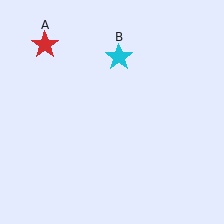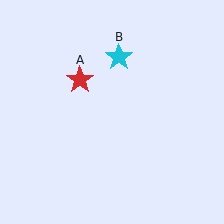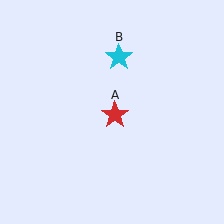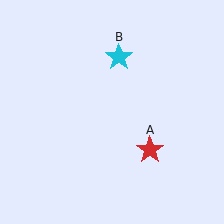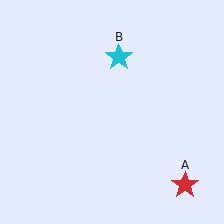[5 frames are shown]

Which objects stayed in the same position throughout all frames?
Cyan star (object B) remained stationary.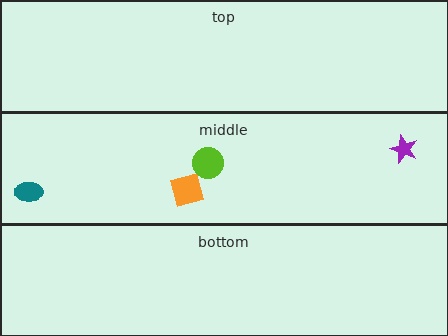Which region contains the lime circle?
The middle region.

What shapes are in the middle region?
The purple star, the orange diamond, the lime circle, the teal ellipse.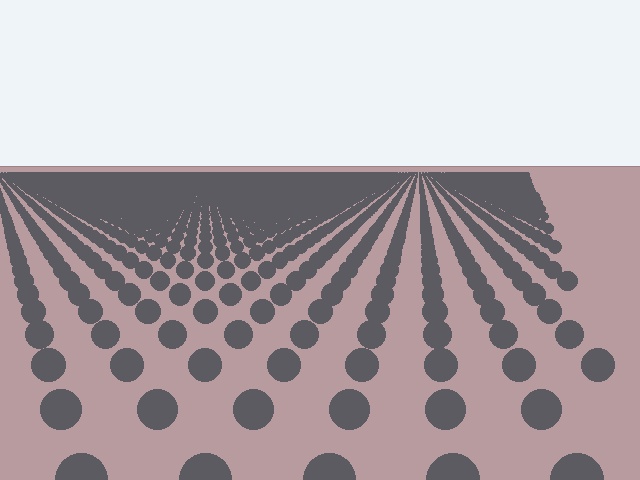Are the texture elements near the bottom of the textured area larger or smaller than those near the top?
Larger. Near the bottom, elements are closer to the viewer and appear at a bigger on-screen size.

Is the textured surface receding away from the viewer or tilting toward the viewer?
The surface is receding away from the viewer. Texture elements get smaller and denser toward the top.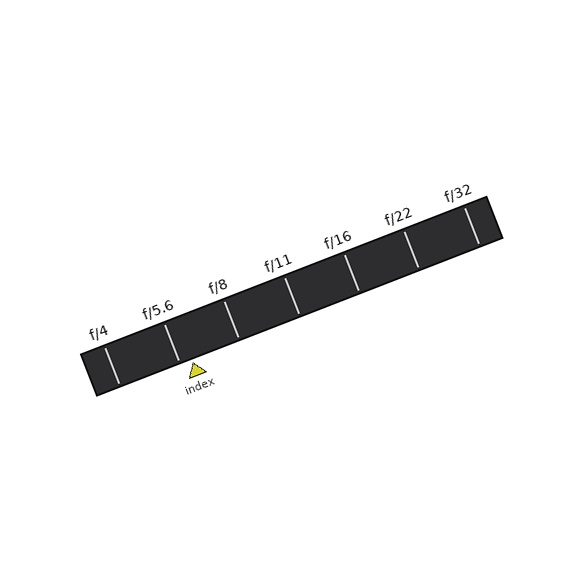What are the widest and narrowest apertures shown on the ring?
The widest aperture shown is f/4 and the narrowest is f/32.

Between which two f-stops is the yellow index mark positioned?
The index mark is between f/5.6 and f/8.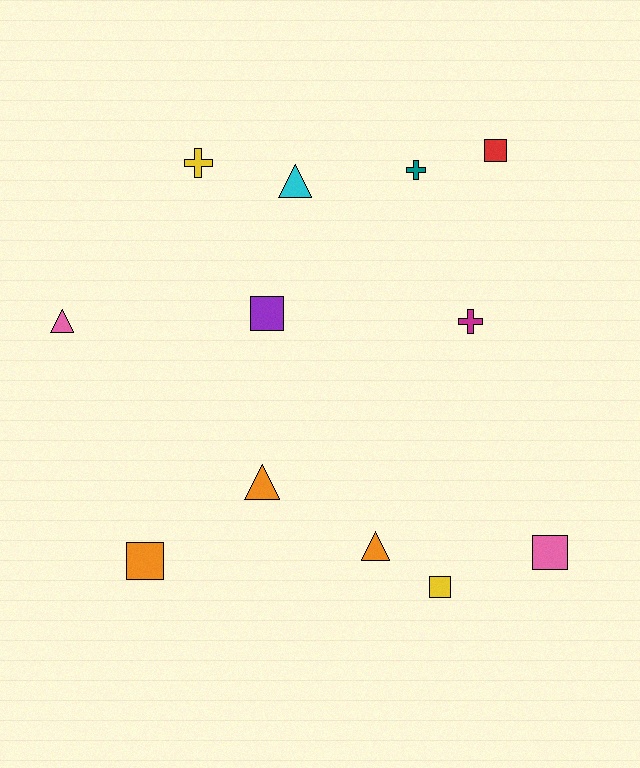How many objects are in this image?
There are 12 objects.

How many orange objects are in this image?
There are 3 orange objects.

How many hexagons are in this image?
There are no hexagons.